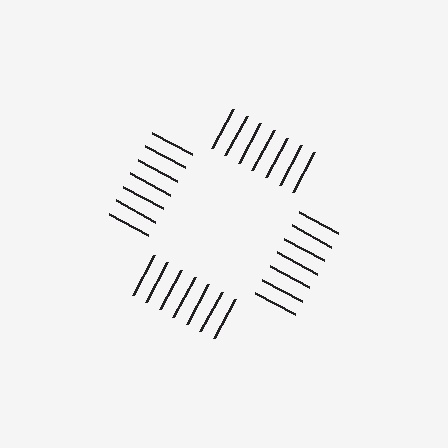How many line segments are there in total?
28 — 7 along each of the 4 edges.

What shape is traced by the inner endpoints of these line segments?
An illusory square — the line segments terminate on its edges but no continuous stroke is drawn.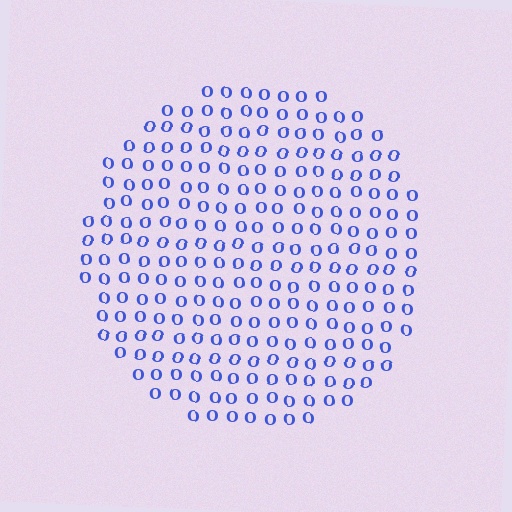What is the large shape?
The large shape is a circle.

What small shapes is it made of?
It is made of small letter O's.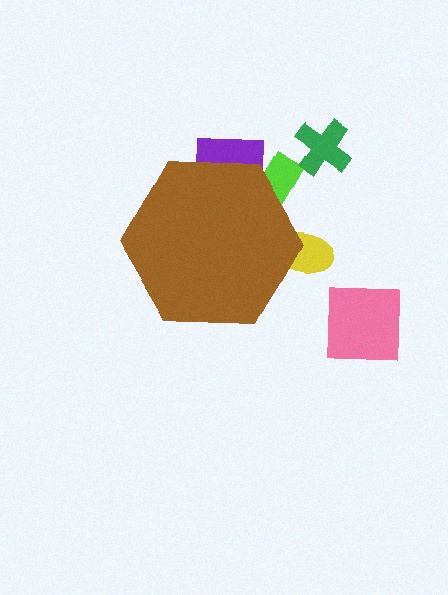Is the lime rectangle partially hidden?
Yes, the lime rectangle is partially hidden behind the brown hexagon.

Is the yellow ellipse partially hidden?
Yes, the yellow ellipse is partially hidden behind the brown hexagon.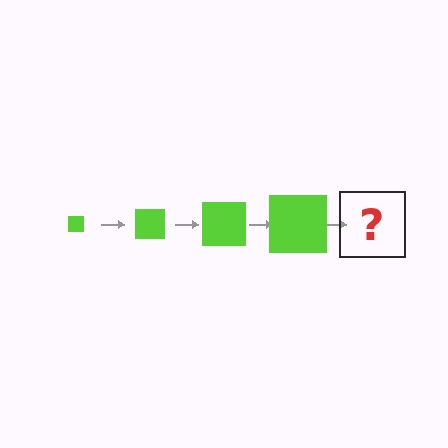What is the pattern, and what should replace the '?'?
The pattern is that the square gets progressively larger each step. The '?' should be a lime square, larger than the previous one.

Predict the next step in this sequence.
The next step is a lime square, larger than the previous one.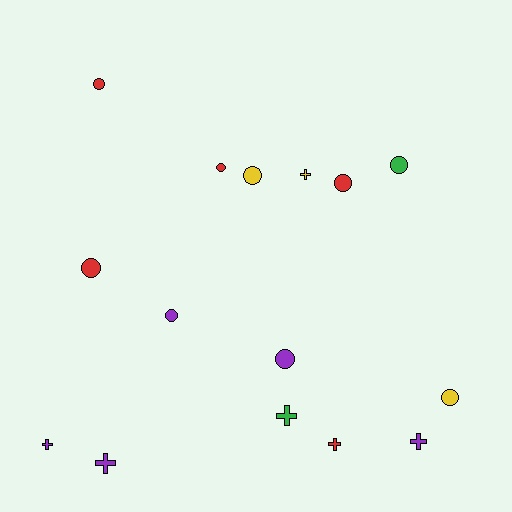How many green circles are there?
There is 1 green circle.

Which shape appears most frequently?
Circle, with 9 objects.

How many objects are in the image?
There are 15 objects.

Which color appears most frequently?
Red, with 5 objects.